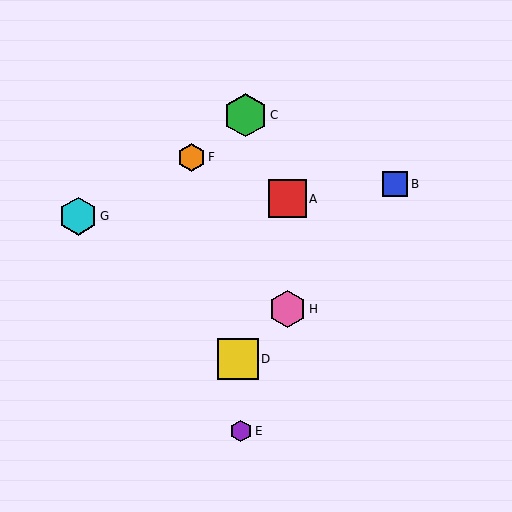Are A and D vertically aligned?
No, A is at x≈287 and D is at x≈238.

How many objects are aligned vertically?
2 objects (A, H) are aligned vertically.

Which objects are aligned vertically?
Objects A, H are aligned vertically.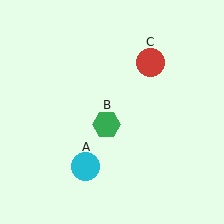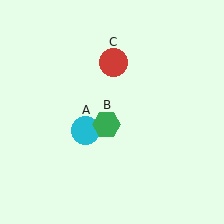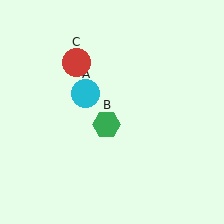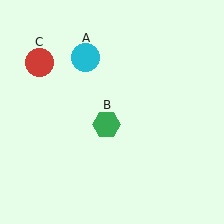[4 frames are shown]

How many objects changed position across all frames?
2 objects changed position: cyan circle (object A), red circle (object C).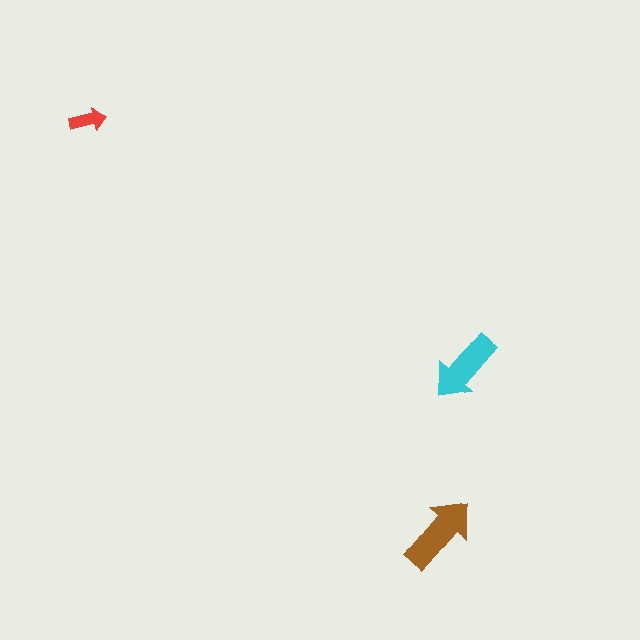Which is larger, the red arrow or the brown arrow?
The brown one.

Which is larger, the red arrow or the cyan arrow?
The cyan one.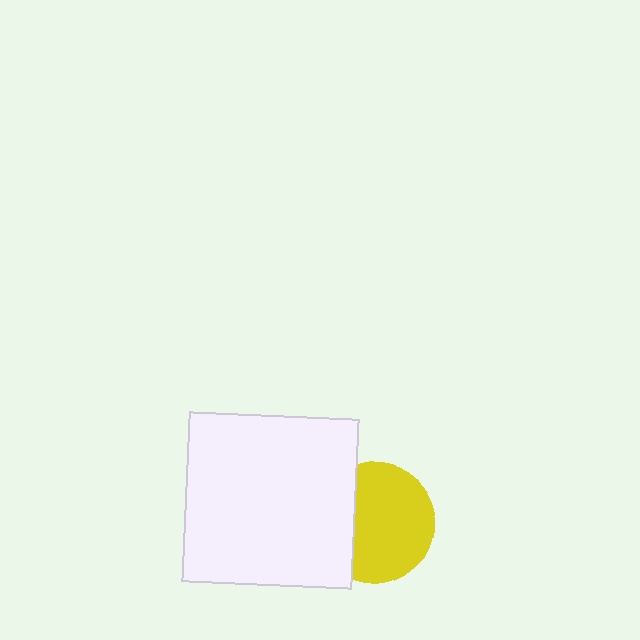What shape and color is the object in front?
The object in front is a white square.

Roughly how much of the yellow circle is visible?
Most of it is visible (roughly 70%).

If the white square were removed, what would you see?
You would see the complete yellow circle.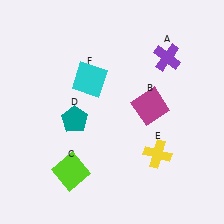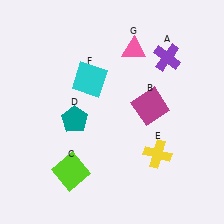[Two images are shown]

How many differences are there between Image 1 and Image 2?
There is 1 difference between the two images.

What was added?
A pink triangle (G) was added in Image 2.